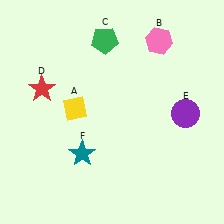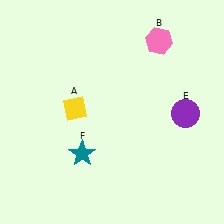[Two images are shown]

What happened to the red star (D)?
The red star (D) was removed in Image 2. It was in the top-left area of Image 1.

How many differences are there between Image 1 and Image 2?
There are 2 differences between the two images.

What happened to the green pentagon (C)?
The green pentagon (C) was removed in Image 2. It was in the top-left area of Image 1.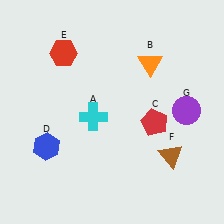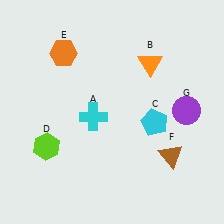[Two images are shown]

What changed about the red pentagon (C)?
In Image 1, C is red. In Image 2, it changed to cyan.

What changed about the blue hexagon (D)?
In Image 1, D is blue. In Image 2, it changed to lime.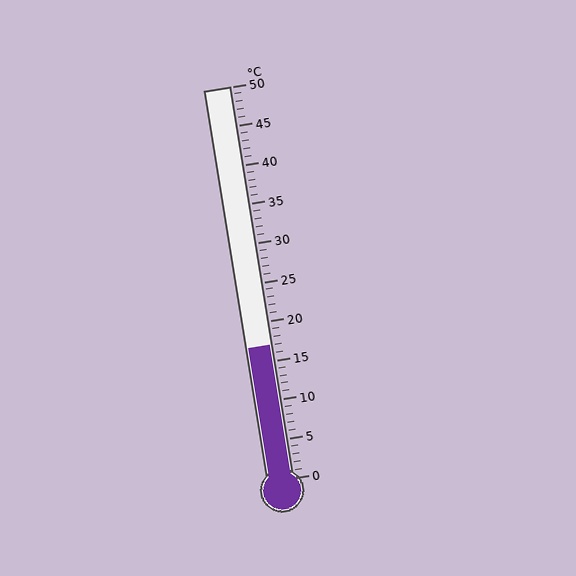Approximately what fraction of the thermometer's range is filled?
The thermometer is filled to approximately 35% of its range.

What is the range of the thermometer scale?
The thermometer scale ranges from 0°C to 50°C.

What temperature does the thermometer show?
The thermometer shows approximately 17°C.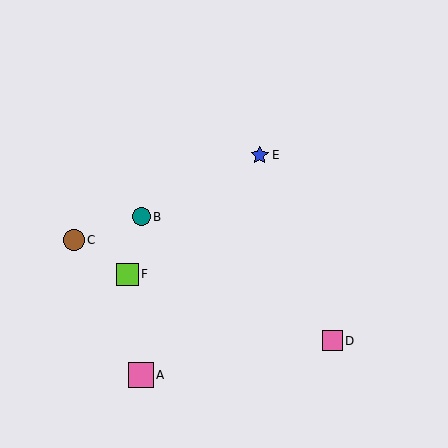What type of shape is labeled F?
Shape F is a lime square.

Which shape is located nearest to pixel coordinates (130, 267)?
The lime square (labeled F) at (127, 274) is nearest to that location.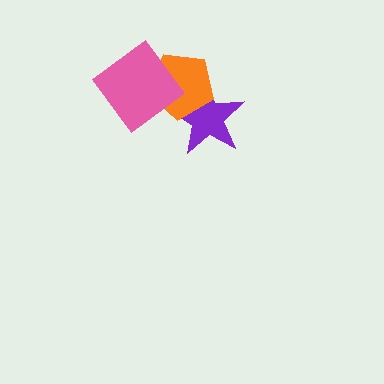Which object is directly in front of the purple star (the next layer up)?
The orange pentagon is directly in front of the purple star.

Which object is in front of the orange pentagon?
The pink diamond is in front of the orange pentagon.